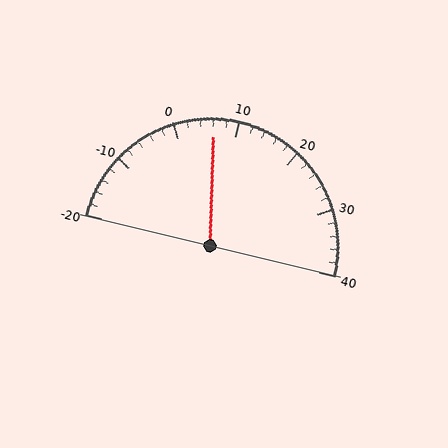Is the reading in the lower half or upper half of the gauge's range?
The reading is in the lower half of the range (-20 to 40).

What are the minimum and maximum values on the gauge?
The gauge ranges from -20 to 40.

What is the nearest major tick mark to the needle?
The nearest major tick mark is 10.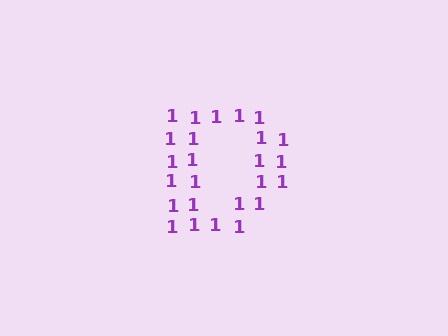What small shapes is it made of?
It is made of small digit 1's.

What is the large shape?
The large shape is the letter D.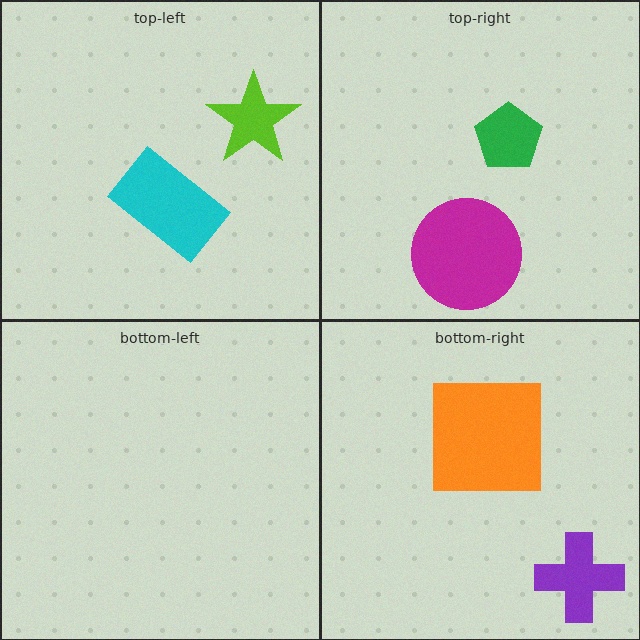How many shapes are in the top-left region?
2.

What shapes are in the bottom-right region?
The purple cross, the orange square.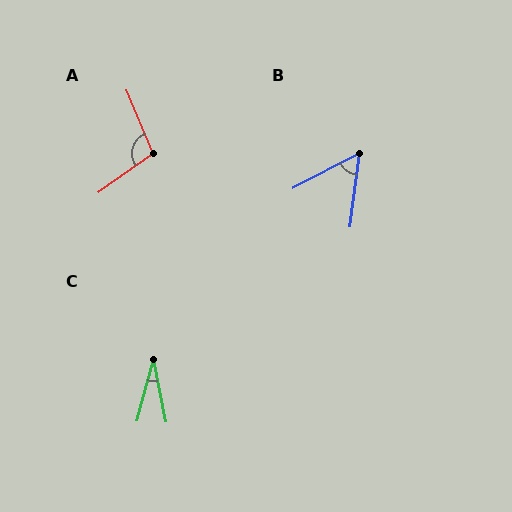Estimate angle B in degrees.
Approximately 56 degrees.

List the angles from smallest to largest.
C (26°), B (56°), A (103°).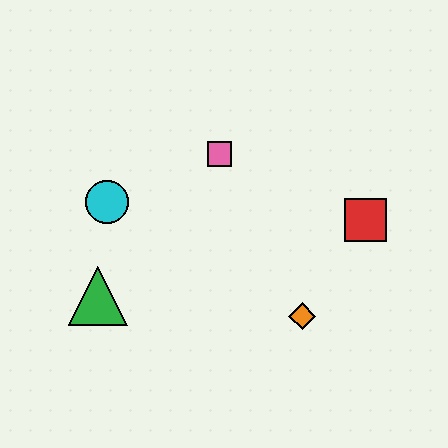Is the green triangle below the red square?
Yes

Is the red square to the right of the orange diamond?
Yes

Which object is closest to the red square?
The orange diamond is closest to the red square.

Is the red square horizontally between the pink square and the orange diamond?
No